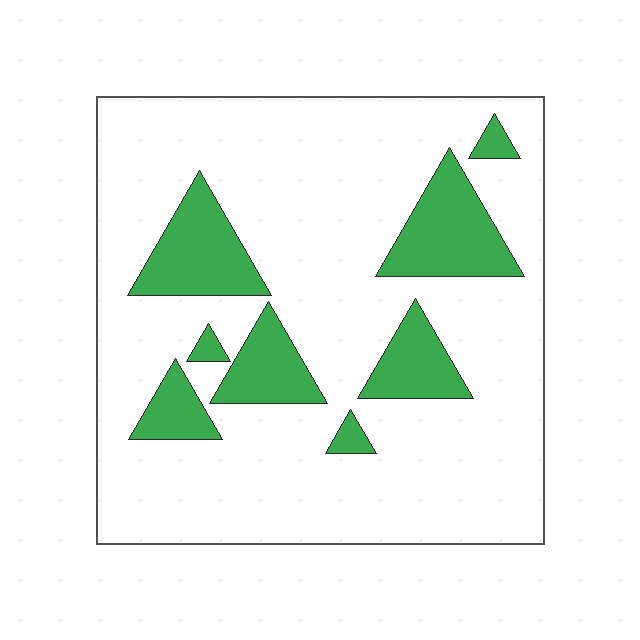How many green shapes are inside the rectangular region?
8.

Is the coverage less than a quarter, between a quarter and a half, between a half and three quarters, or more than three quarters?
Less than a quarter.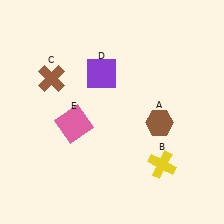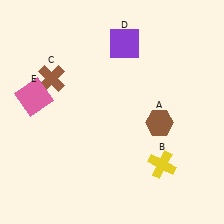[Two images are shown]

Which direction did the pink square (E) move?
The pink square (E) moved left.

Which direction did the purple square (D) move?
The purple square (D) moved up.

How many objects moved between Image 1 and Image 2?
2 objects moved between the two images.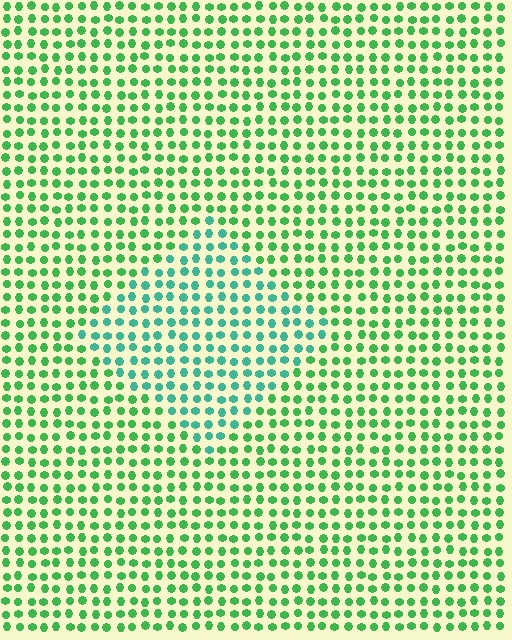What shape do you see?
I see a diamond.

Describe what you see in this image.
The image is filled with small green elements in a uniform arrangement. A diamond-shaped region is visible where the elements are tinted to a slightly different hue, forming a subtle color boundary.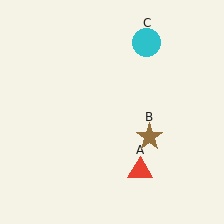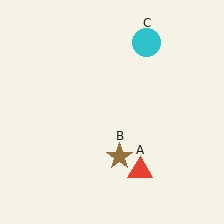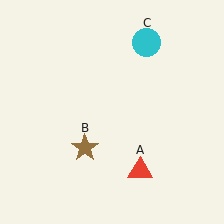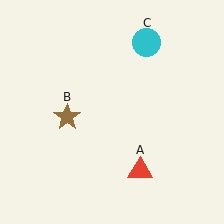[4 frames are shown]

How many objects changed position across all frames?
1 object changed position: brown star (object B).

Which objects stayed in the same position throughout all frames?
Red triangle (object A) and cyan circle (object C) remained stationary.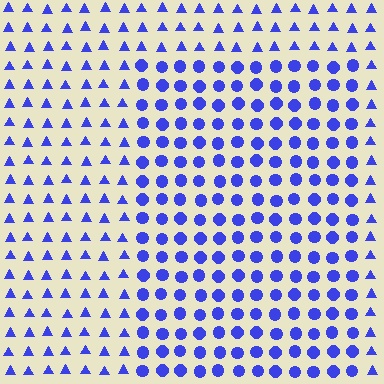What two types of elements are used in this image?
The image uses circles inside the rectangle region and triangles outside it.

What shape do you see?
I see a rectangle.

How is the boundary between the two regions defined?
The boundary is defined by a change in element shape: circles inside vs. triangles outside. All elements share the same color and spacing.